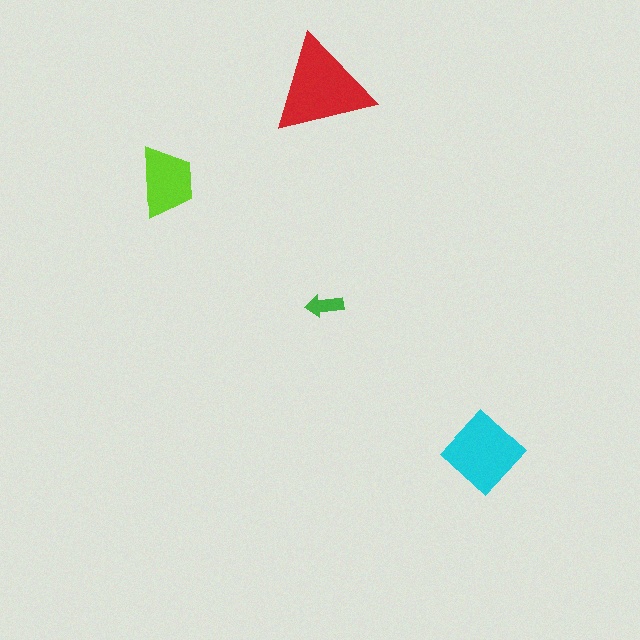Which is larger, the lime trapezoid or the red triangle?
The red triangle.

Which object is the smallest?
The green arrow.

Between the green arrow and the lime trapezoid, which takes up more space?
The lime trapezoid.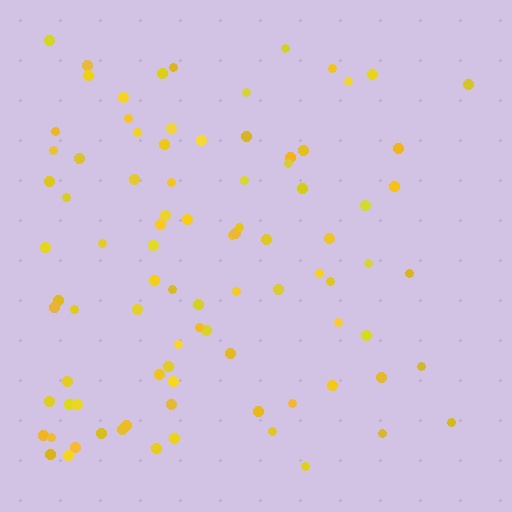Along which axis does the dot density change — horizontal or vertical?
Horizontal.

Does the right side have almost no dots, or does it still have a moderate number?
Still a moderate number, just noticeably fewer than the left.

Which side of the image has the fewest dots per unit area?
The right.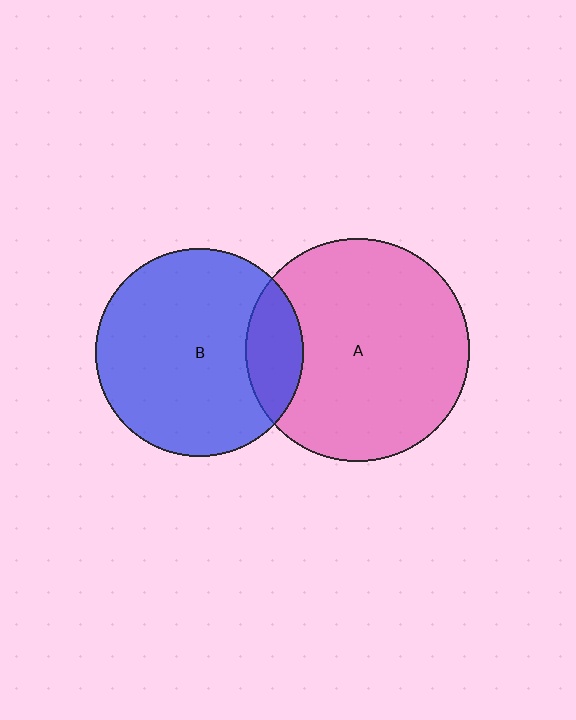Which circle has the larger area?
Circle A (pink).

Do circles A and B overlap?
Yes.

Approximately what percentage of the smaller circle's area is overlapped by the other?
Approximately 15%.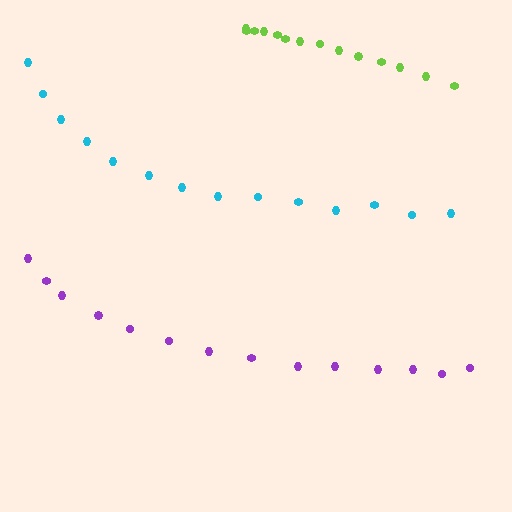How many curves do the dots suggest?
There are 3 distinct paths.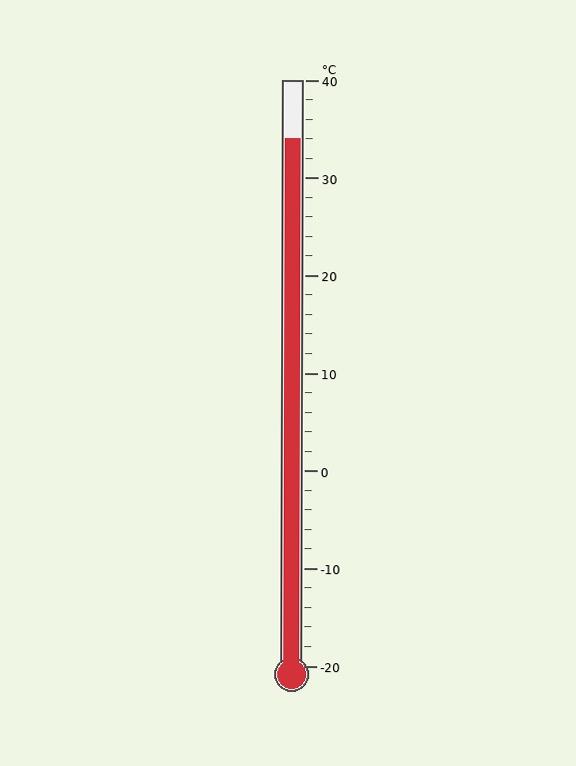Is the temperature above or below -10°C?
The temperature is above -10°C.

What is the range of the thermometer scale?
The thermometer scale ranges from -20°C to 40°C.